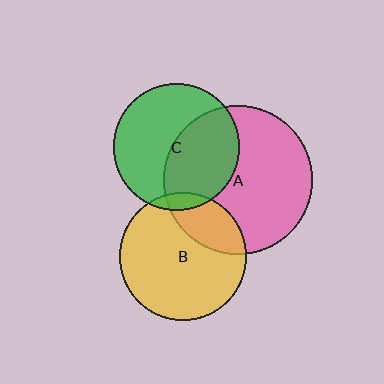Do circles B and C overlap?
Yes.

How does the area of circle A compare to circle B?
Approximately 1.4 times.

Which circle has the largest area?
Circle A (pink).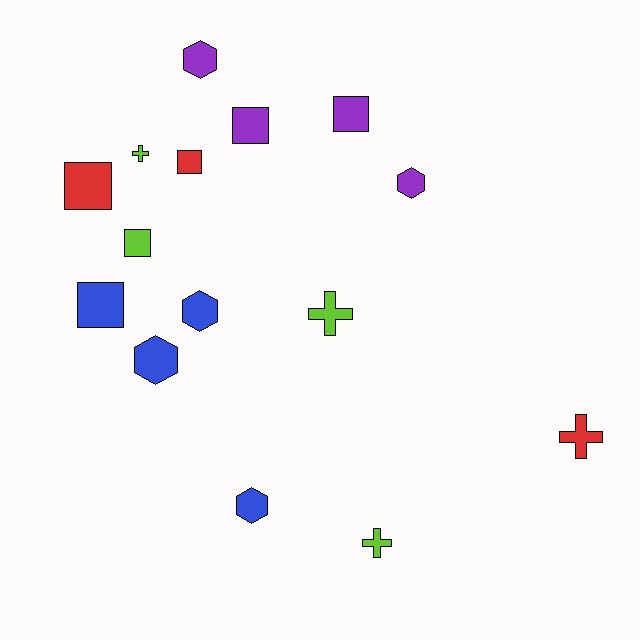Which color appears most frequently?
Lime, with 4 objects.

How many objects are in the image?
There are 15 objects.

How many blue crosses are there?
There are no blue crosses.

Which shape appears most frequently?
Square, with 6 objects.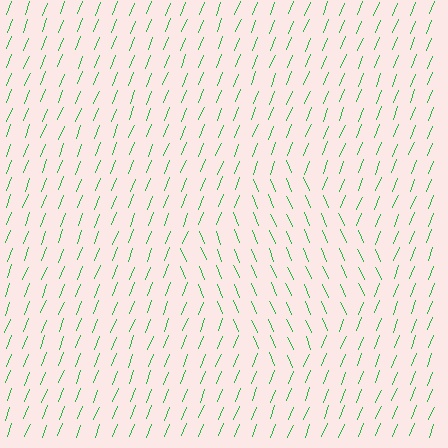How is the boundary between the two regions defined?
The boundary is defined purely by a change in line orientation (approximately 45 degrees difference). All lines are the same color and thickness.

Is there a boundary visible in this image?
Yes, there is a texture boundary formed by a change in line orientation.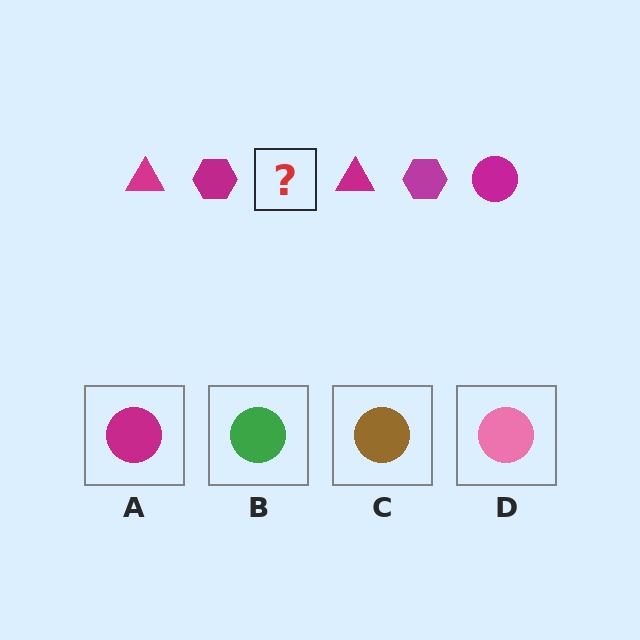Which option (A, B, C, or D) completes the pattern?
A.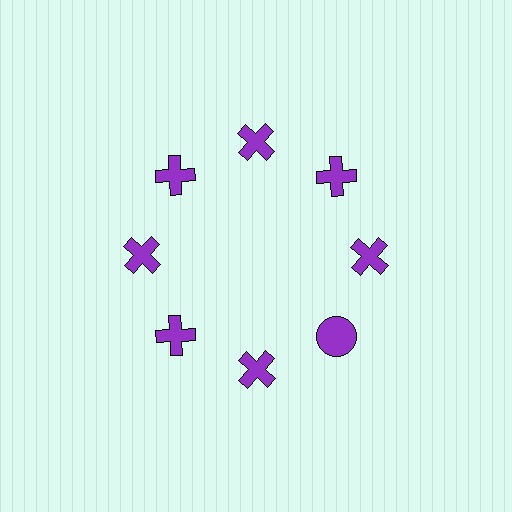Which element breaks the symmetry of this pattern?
The purple circle at roughly the 4 o'clock position breaks the symmetry. All other shapes are purple crosses.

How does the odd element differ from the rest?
It has a different shape: circle instead of cross.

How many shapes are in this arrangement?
There are 8 shapes arranged in a ring pattern.